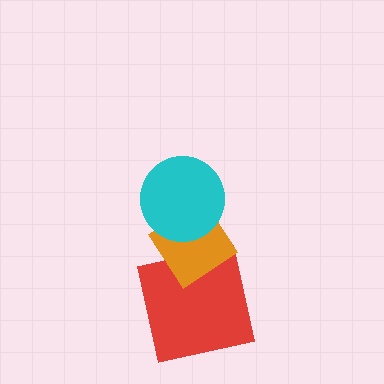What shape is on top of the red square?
The orange diamond is on top of the red square.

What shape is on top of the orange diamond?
The cyan circle is on top of the orange diamond.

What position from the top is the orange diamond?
The orange diamond is 2nd from the top.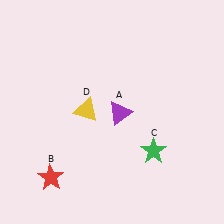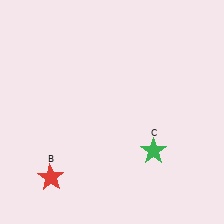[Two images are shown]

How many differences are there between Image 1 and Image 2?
There are 2 differences between the two images.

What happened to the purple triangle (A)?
The purple triangle (A) was removed in Image 2. It was in the bottom-right area of Image 1.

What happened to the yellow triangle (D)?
The yellow triangle (D) was removed in Image 2. It was in the top-left area of Image 1.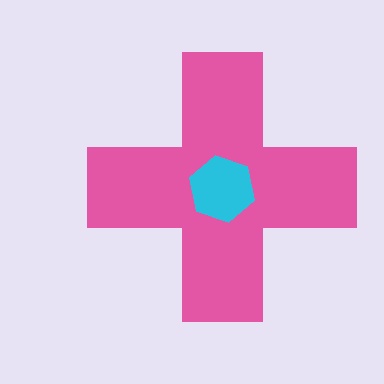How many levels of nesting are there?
2.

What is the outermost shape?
The pink cross.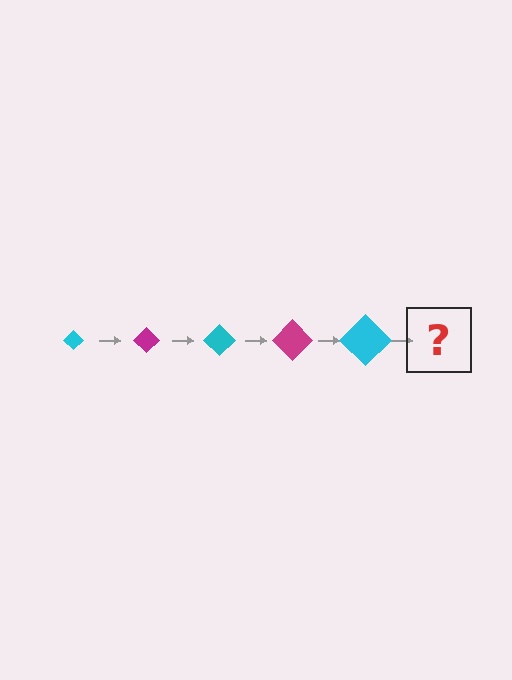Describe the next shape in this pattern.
It should be a magenta diamond, larger than the previous one.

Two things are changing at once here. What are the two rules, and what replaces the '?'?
The two rules are that the diamond grows larger each step and the color cycles through cyan and magenta. The '?' should be a magenta diamond, larger than the previous one.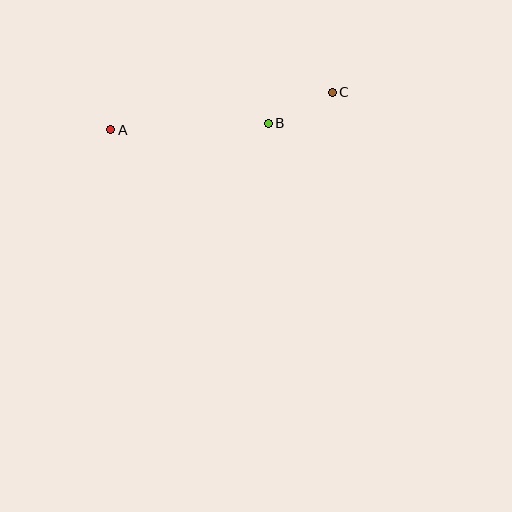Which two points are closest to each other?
Points B and C are closest to each other.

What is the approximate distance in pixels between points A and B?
The distance between A and B is approximately 157 pixels.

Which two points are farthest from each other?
Points A and C are farthest from each other.